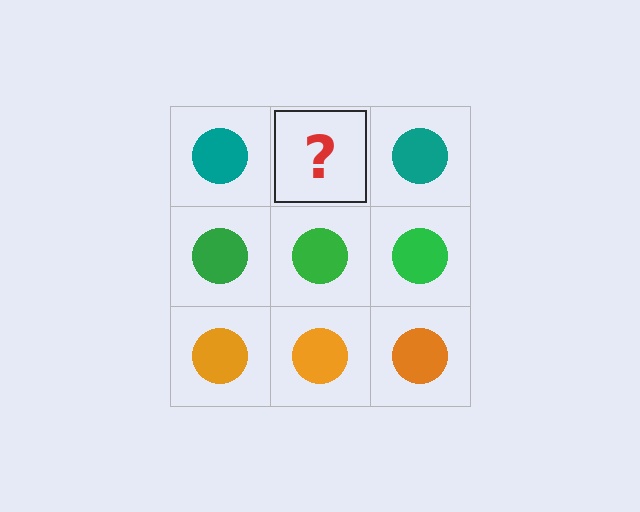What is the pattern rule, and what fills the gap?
The rule is that each row has a consistent color. The gap should be filled with a teal circle.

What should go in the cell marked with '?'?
The missing cell should contain a teal circle.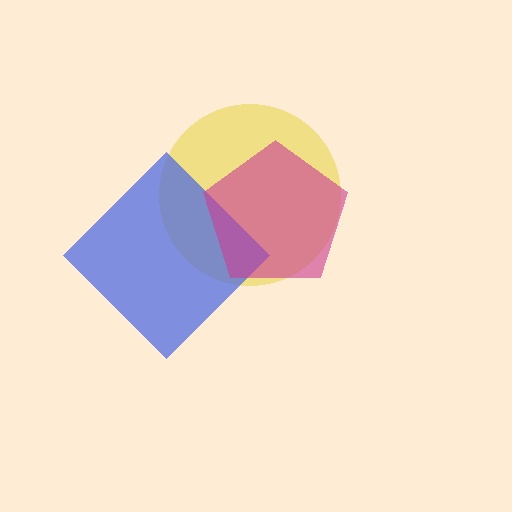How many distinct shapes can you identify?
There are 3 distinct shapes: a yellow circle, a blue diamond, a magenta pentagon.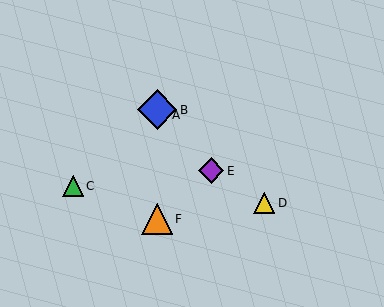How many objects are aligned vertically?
3 objects (A, B, F) are aligned vertically.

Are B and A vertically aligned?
Yes, both are at x≈157.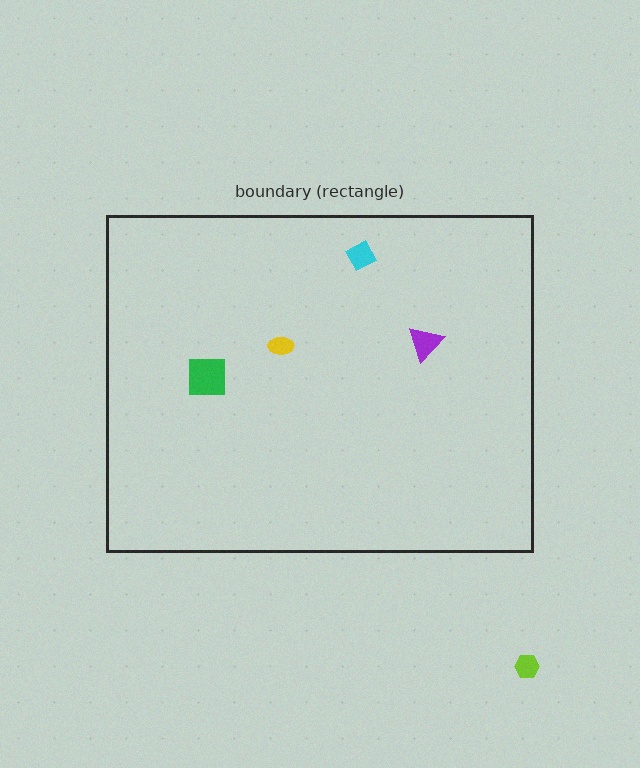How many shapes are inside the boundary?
4 inside, 1 outside.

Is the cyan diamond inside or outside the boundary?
Inside.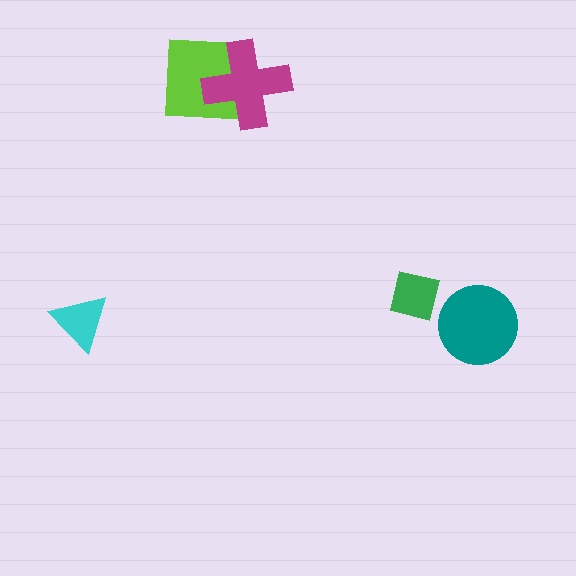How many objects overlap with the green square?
0 objects overlap with the green square.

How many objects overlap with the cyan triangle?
0 objects overlap with the cyan triangle.